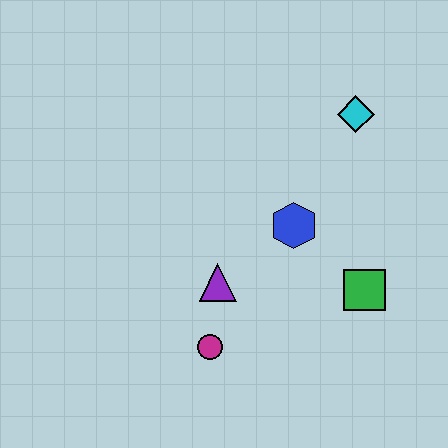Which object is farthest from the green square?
The cyan diamond is farthest from the green square.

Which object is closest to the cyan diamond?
The blue hexagon is closest to the cyan diamond.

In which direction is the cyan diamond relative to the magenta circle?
The cyan diamond is above the magenta circle.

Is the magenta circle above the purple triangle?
No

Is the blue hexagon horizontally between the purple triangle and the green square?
Yes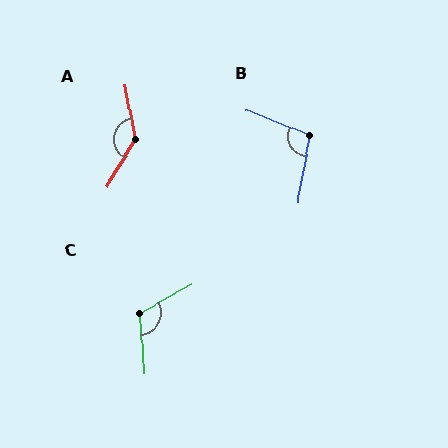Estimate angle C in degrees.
Approximately 115 degrees.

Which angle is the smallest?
B, at approximately 101 degrees.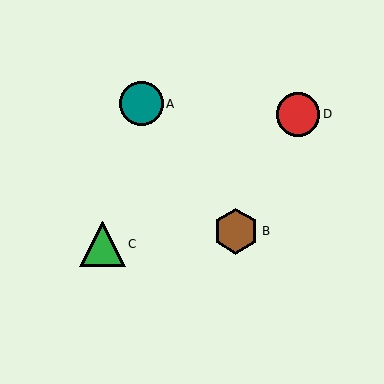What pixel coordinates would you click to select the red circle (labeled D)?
Click at (298, 114) to select the red circle D.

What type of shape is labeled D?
Shape D is a red circle.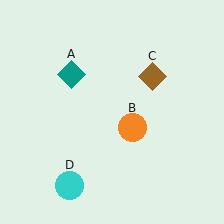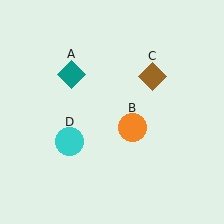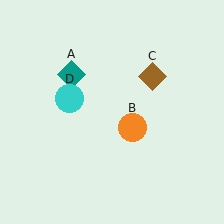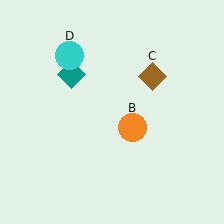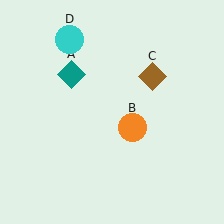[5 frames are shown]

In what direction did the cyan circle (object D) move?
The cyan circle (object D) moved up.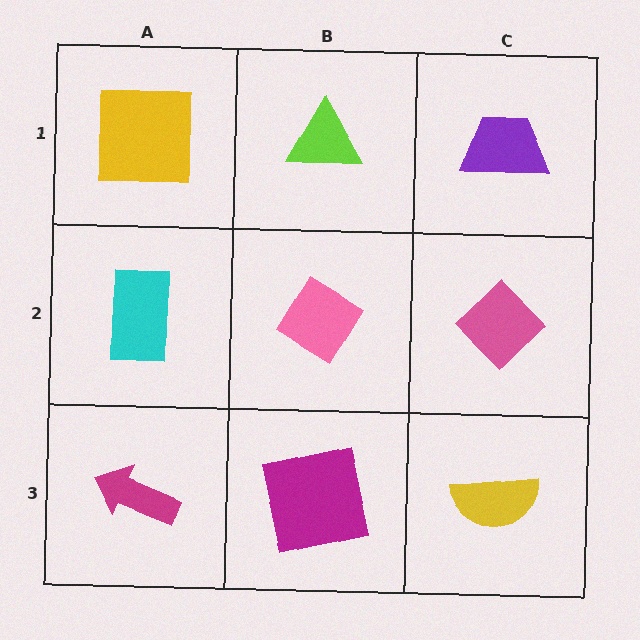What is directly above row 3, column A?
A cyan rectangle.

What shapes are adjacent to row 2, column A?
A yellow square (row 1, column A), a magenta arrow (row 3, column A), a pink diamond (row 2, column B).